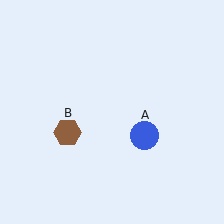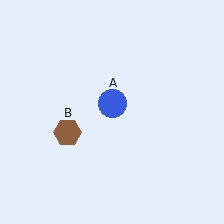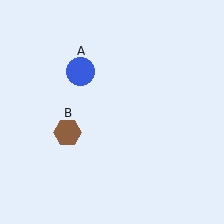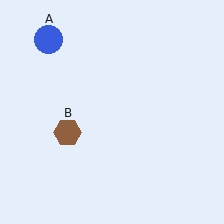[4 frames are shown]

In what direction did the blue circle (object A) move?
The blue circle (object A) moved up and to the left.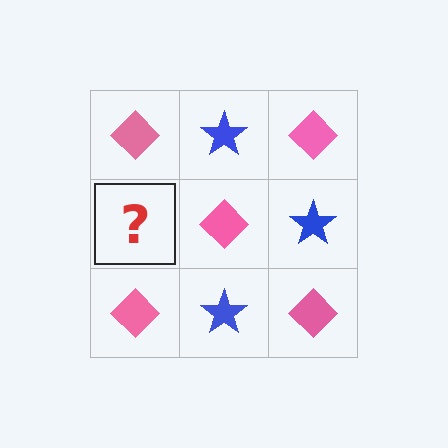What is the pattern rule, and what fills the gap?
The rule is that it alternates pink diamond and blue star in a checkerboard pattern. The gap should be filled with a blue star.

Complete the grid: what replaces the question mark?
The question mark should be replaced with a blue star.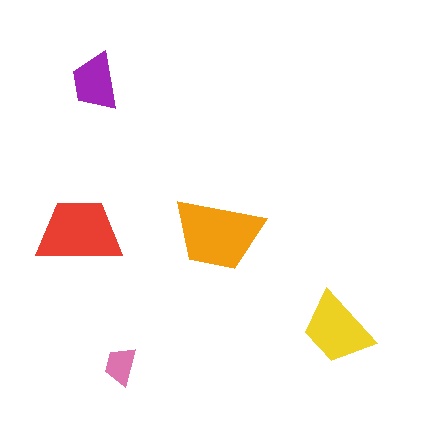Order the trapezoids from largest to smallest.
the orange one, the red one, the yellow one, the purple one, the pink one.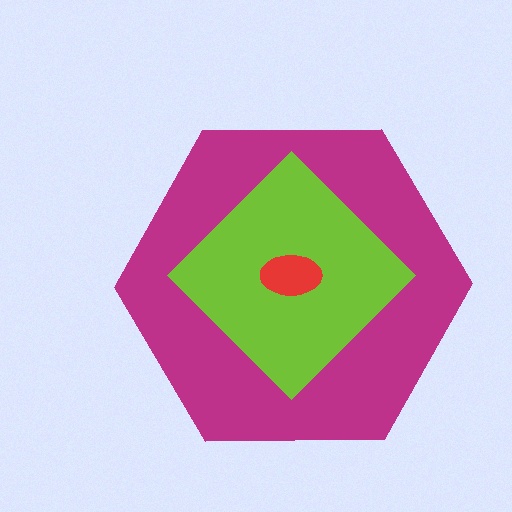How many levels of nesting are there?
3.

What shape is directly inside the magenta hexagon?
The lime diamond.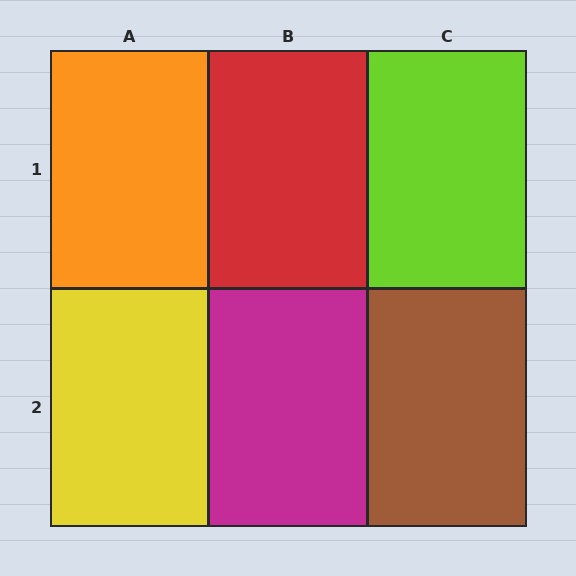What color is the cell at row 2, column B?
Magenta.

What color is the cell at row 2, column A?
Yellow.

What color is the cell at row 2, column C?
Brown.